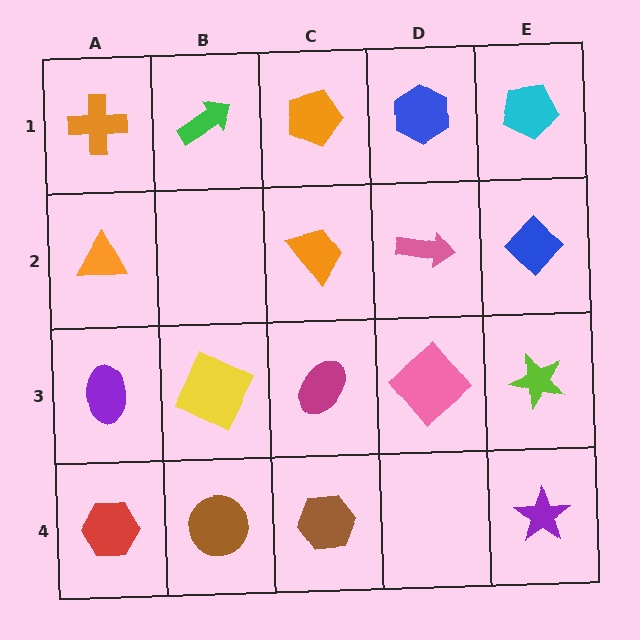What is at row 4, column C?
A brown hexagon.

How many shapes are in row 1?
5 shapes.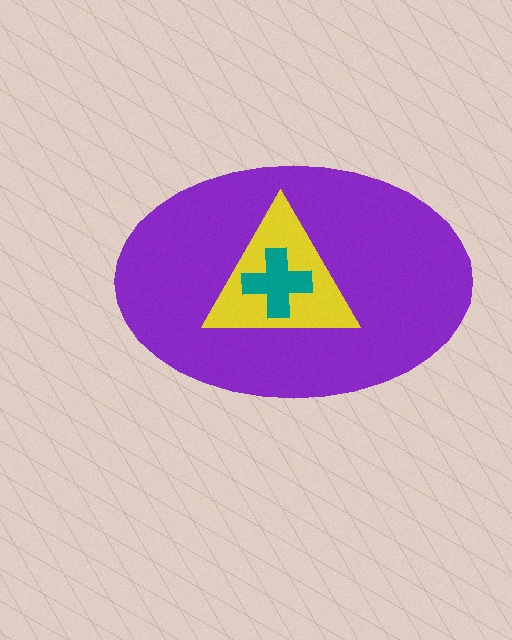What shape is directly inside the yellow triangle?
The teal cross.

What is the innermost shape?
The teal cross.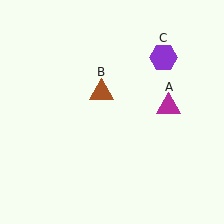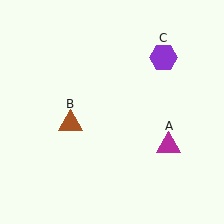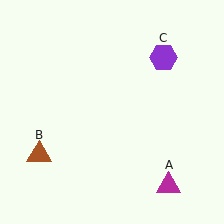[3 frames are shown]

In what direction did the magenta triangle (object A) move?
The magenta triangle (object A) moved down.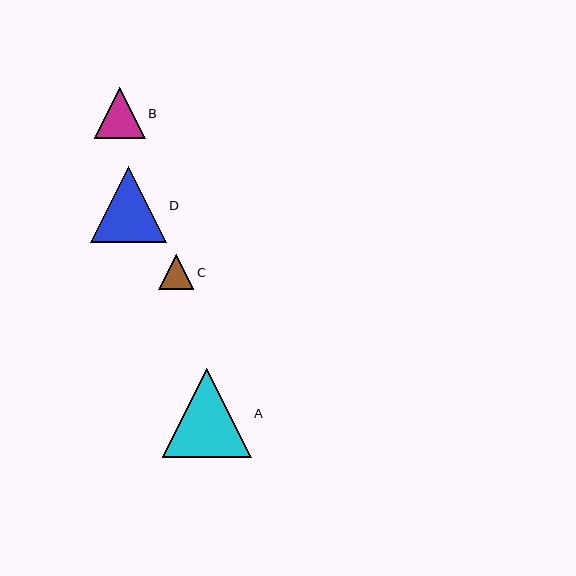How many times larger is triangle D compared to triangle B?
Triangle D is approximately 1.5 times the size of triangle B.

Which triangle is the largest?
Triangle A is the largest with a size of approximately 89 pixels.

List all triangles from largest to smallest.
From largest to smallest: A, D, B, C.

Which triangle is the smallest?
Triangle C is the smallest with a size of approximately 36 pixels.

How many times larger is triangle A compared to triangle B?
Triangle A is approximately 1.7 times the size of triangle B.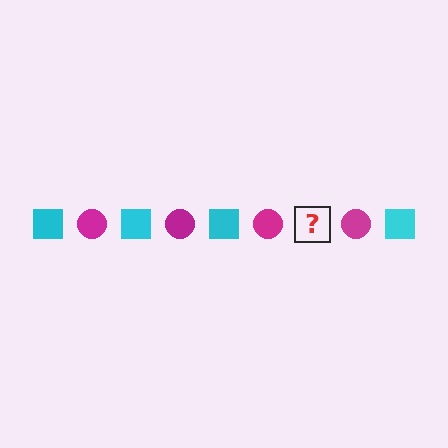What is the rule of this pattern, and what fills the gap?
The rule is that the pattern alternates between cyan square and magenta circle. The gap should be filled with a cyan square.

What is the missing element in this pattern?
The missing element is a cyan square.